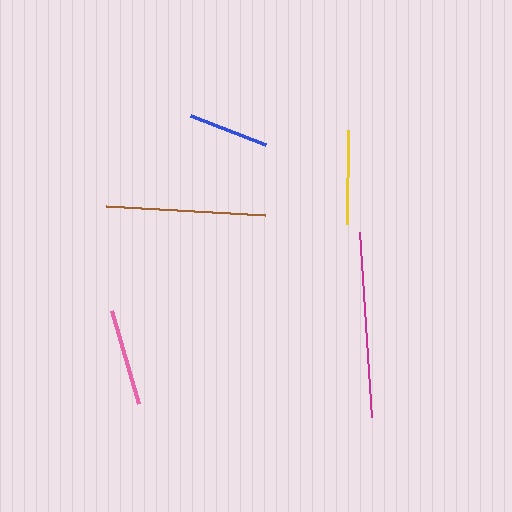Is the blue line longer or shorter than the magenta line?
The magenta line is longer than the blue line.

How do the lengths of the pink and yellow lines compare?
The pink and yellow lines are approximately the same length.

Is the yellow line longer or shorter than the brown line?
The brown line is longer than the yellow line.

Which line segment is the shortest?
The blue line is the shortest at approximately 81 pixels.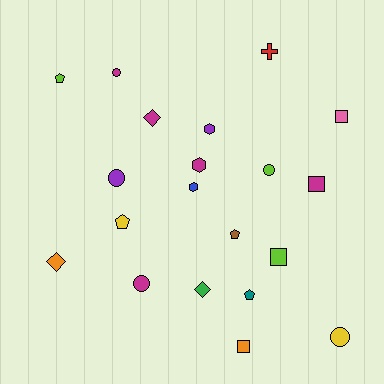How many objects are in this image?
There are 20 objects.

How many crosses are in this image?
There is 1 cross.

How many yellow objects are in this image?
There are 2 yellow objects.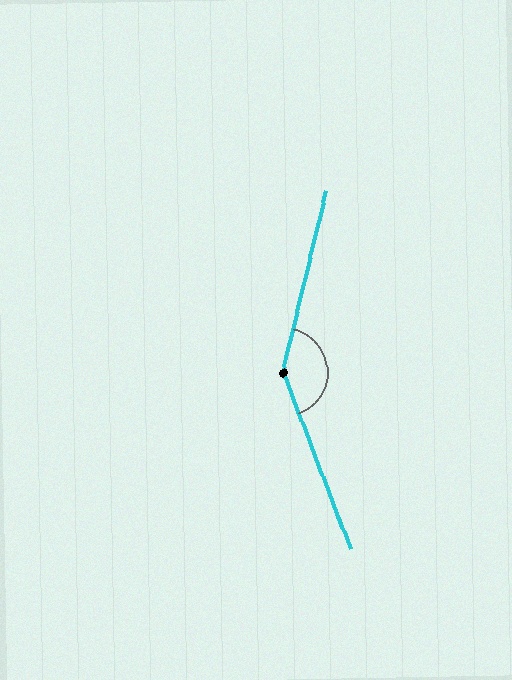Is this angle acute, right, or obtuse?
It is obtuse.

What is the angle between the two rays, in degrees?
Approximately 146 degrees.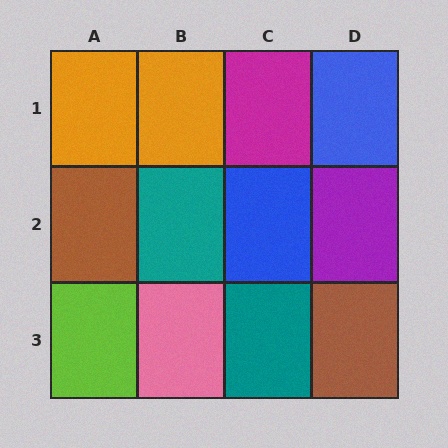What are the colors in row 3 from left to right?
Lime, pink, teal, brown.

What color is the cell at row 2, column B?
Teal.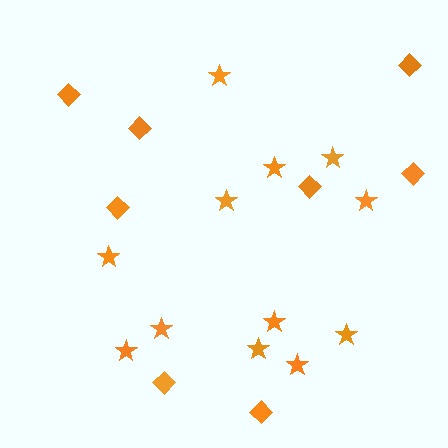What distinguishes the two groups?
There are 2 groups: one group of stars (12) and one group of diamonds (8).